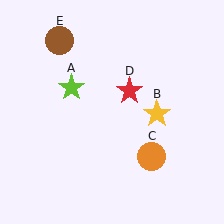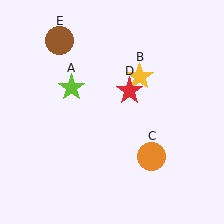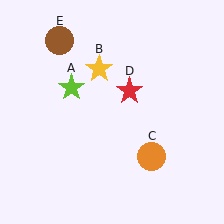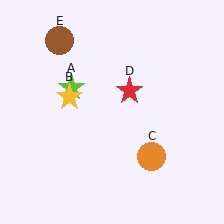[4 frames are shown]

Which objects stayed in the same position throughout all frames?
Lime star (object A) and orange circle (object C) and red star (object D) and brown circle (object E) remained stationary.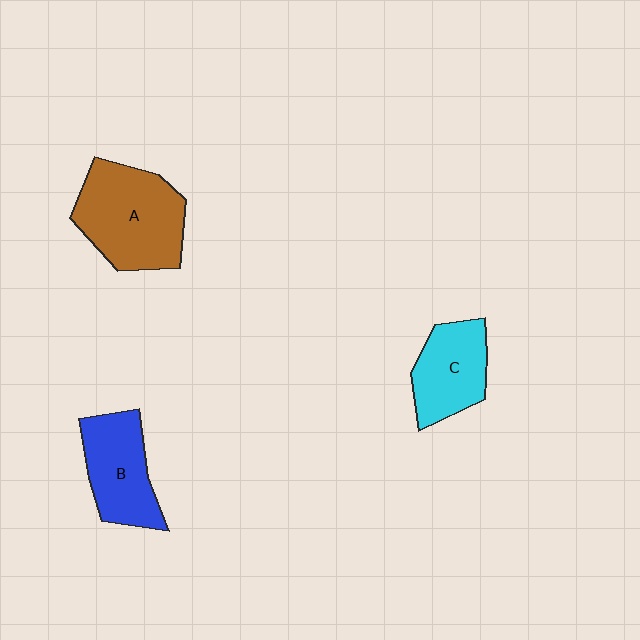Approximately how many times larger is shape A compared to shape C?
Approximately 1.5 times.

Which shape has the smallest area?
Shape C (cyan).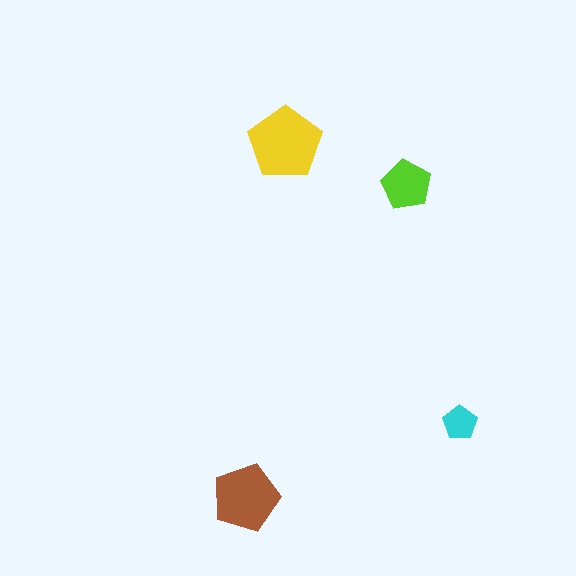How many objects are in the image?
There are 4 objects in the image.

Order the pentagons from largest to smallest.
the yellow one, the brown one, the lime one, the cyan one.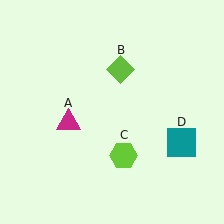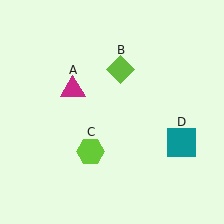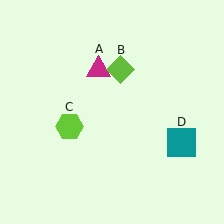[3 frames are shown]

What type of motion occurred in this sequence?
The magenta triangle (object A), lime hexagon (object C) rotated clockwise around the center of the scene.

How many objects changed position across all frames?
2 objects changed position: magenta triangle (object A), lime hexagon (object C).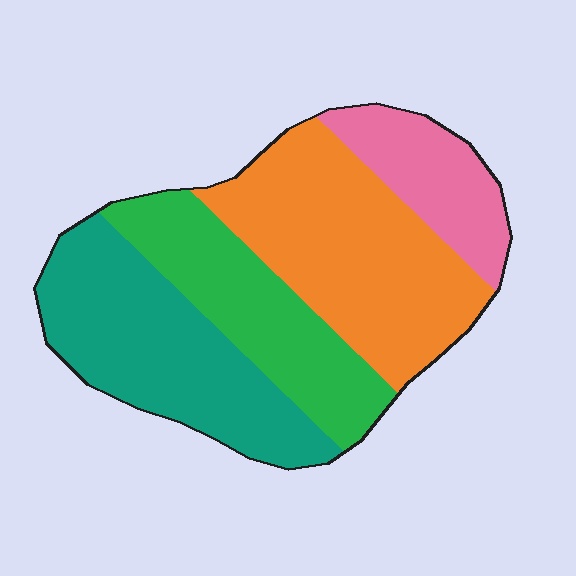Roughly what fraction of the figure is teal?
Teal covers 30% of the figure.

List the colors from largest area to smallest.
From largest to smallest: orange, teal, green, pink.